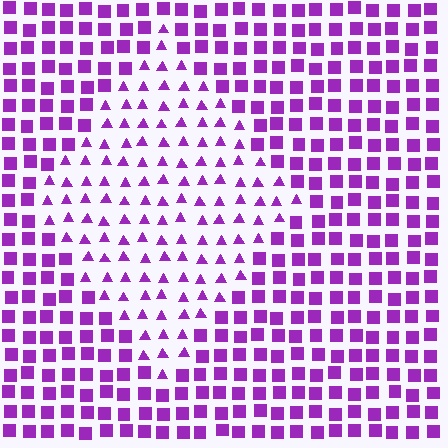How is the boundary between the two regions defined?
The boundary is defined by a change in element shape: triangles inside vs. squares outside. All elements share the same color and spacing.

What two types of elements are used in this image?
The image uses triangles inside the diamond region and squares outside it.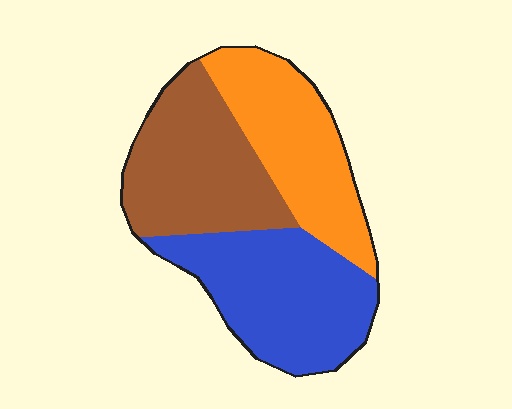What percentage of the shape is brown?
Brown takes up about one third (1/3) of the shape.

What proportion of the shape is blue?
Blue covers around 35% of the shape.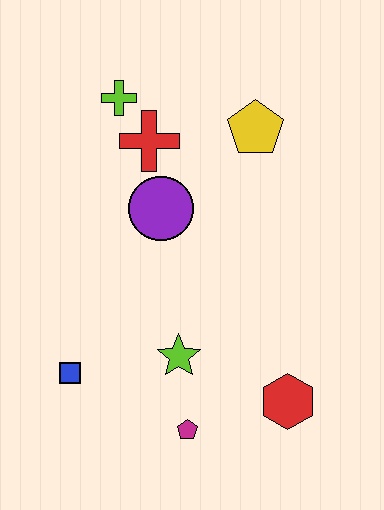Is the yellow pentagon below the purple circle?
No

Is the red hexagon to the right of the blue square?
Yes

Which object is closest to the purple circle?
The red cross is closest to the purple circle.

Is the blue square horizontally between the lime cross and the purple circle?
No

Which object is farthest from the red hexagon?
The lime cross is farthest from the red hexagon.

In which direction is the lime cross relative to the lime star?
The lime cross is above the lime star.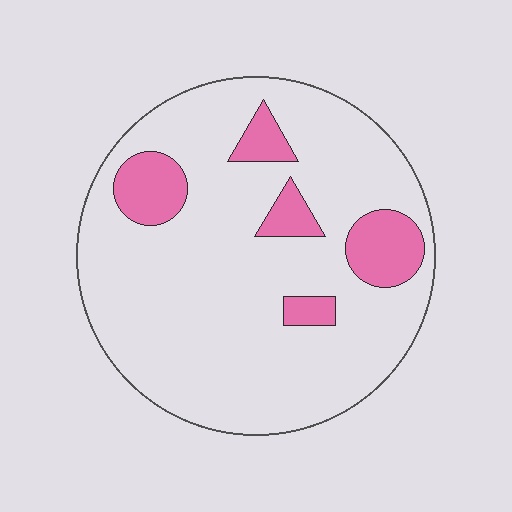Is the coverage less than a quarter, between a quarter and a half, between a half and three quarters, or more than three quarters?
Less than a quarter.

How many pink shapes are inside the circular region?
5.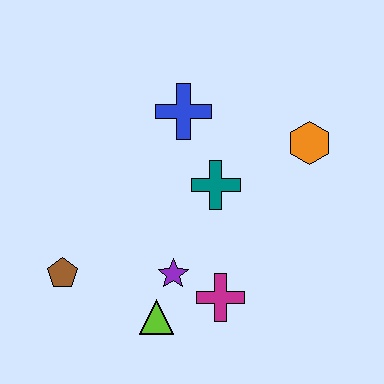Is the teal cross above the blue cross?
No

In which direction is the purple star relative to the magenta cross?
The purple star is to the left of the magenta cross.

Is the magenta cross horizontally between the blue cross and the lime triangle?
No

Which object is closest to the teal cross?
The blue cross is closest to the teal cross.